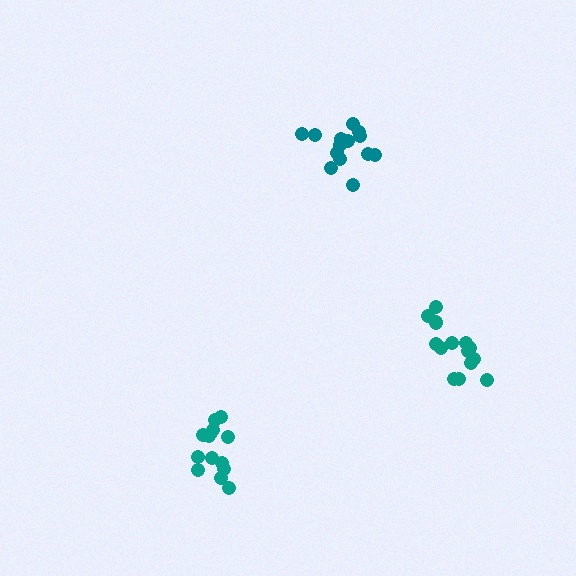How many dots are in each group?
Group 1: 14 dots, Group 2: 14 dots, Group 3: 14 dots (42 total).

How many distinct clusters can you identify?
There are 3 distinct clusters.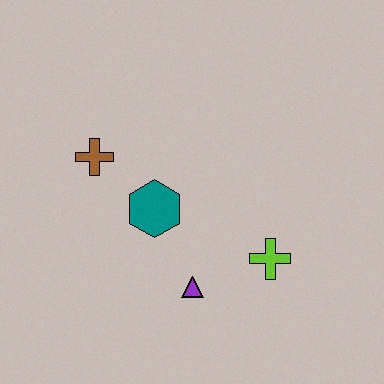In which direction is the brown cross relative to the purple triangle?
The brown cross is above the purple triangle.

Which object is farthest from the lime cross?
The brown cross is farthest from the lime cross.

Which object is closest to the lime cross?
The purple triangle is closest to the lime cross.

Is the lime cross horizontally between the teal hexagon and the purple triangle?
No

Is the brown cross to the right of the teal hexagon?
No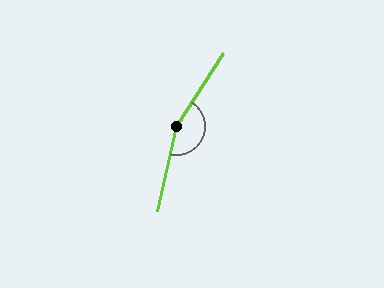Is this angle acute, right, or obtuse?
It is obtuse.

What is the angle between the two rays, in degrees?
Approximately 160 degrees.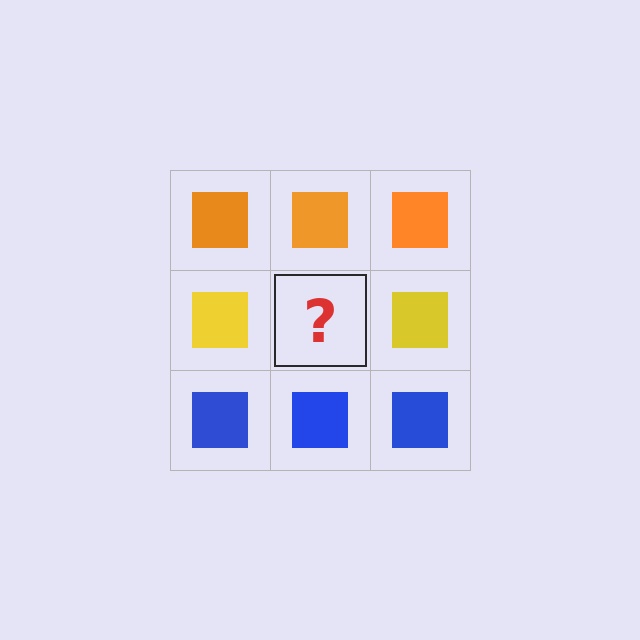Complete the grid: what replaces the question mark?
The question mark should be replaced with a yellow square.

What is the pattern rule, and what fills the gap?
The rule is that each row has a consistent color. The gap should be filled with a yellow square.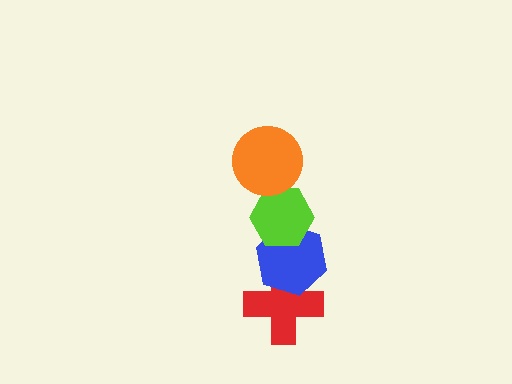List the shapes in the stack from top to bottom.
From top to bottom: the orange circle, the lime hexagon, the blue hexagon, the red cross.